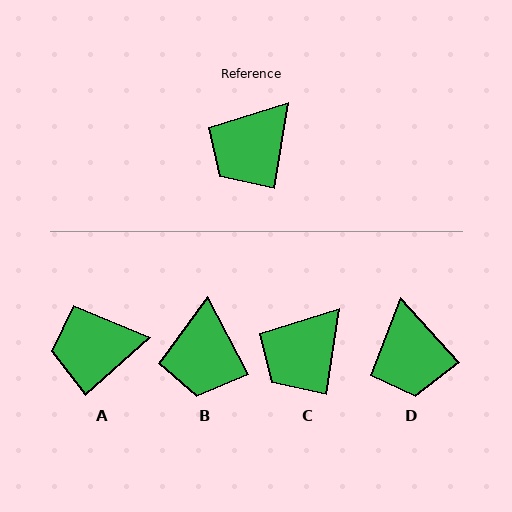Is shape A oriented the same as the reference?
No, it is off by about 39 degrees.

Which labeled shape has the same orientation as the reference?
C.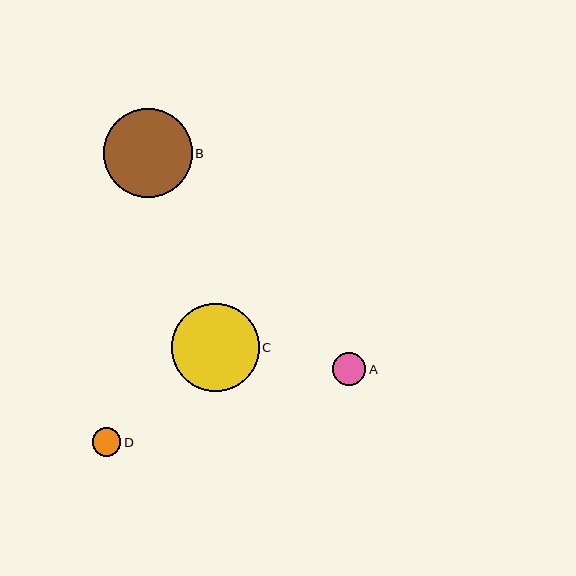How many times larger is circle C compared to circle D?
Circle C is approximately 3.1 times the size of circle D.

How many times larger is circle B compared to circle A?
Circle B is approximately 2.7 times the size of circle A.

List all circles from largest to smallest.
From largest to smallest: B, C, A, D.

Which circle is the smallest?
Circle D is the smallest with a size of approximately 28 pixels.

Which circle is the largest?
Circle B is the largest with a size of approximately 89 pixels.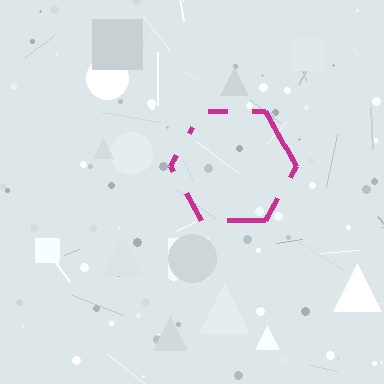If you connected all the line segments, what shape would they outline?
They would outline a hexagon.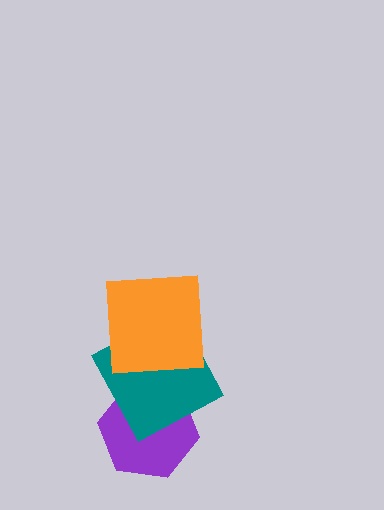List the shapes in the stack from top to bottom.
From top to bottom: the orange square, the teal square, the purple hexagon.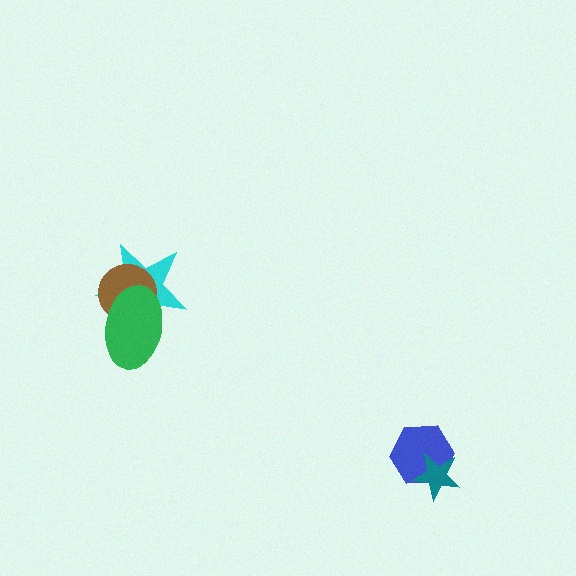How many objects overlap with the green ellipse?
2 objects overlap with the green ellipse.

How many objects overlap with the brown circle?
2 objects overlap with the brown circle.